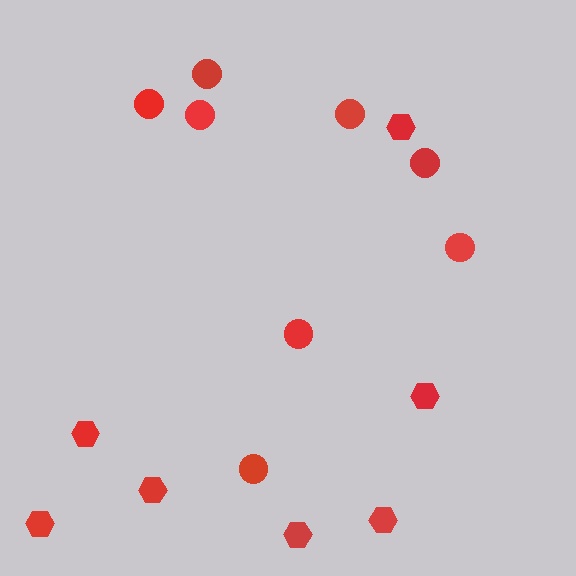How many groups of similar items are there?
There are 2 groups: one group of circles (8) and one group of hexagons (7).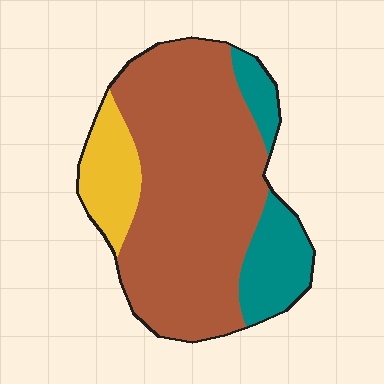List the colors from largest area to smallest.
From largest to smallest: brown, teal, yellow.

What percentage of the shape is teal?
Teal takes up about one sixth (1/6) of the shape.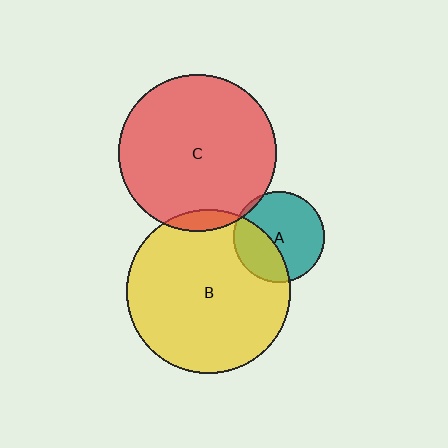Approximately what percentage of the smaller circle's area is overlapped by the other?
Approximately 5%.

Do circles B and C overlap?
Yes.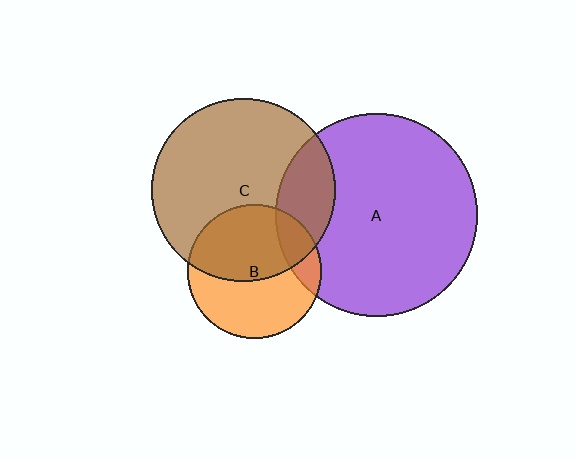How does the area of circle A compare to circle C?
Approximately 1.2 times.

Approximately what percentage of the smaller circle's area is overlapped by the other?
Approximately 50%.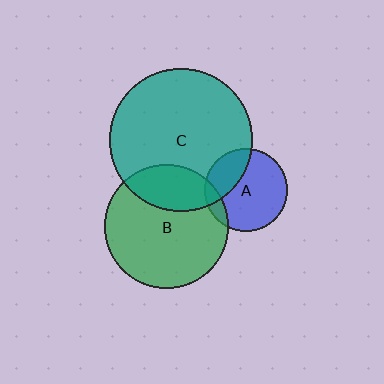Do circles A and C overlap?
Yes.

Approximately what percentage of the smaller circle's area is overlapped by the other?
Approximately 30%.